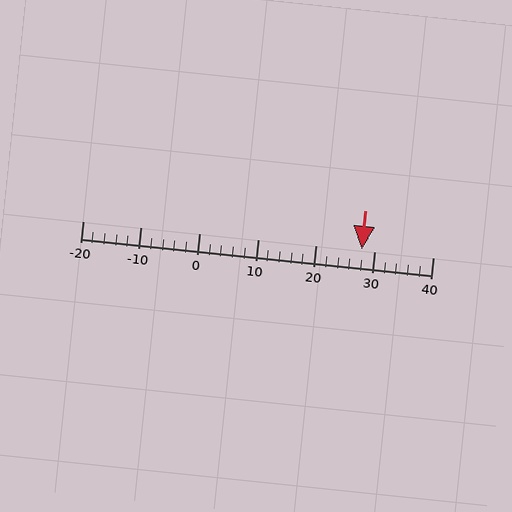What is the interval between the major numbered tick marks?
The major tick marks are spaced 10 units apart.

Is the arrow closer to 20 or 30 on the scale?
The arrow is closer to 30.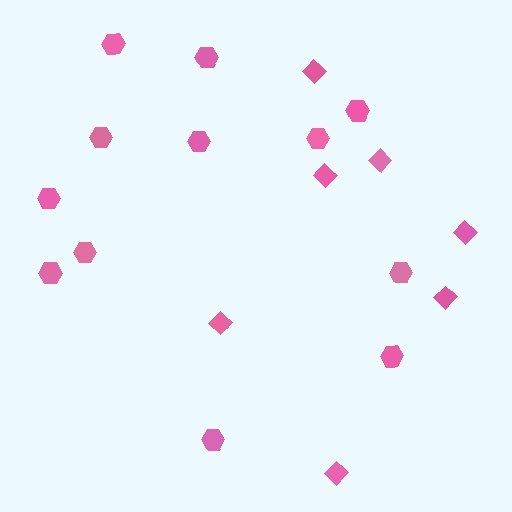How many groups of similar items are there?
There are 2 groups: one group of diamonds (7) and one group of hexagons (12).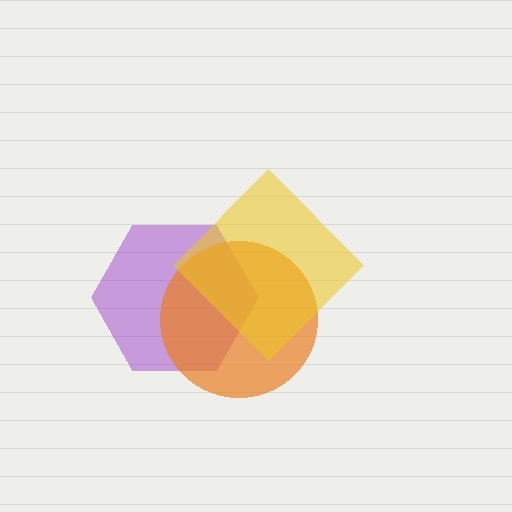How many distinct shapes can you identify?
There are 3 distinct shapes: a purple hexagon, an orange circle, a yellow diamond.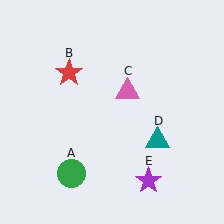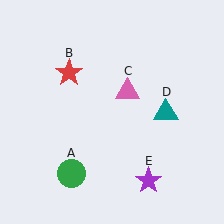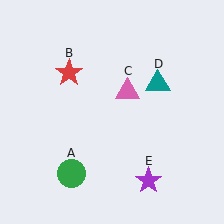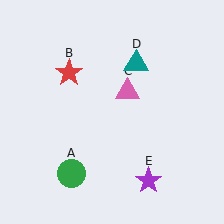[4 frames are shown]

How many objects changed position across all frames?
1 object changed position: teal triangle (object D).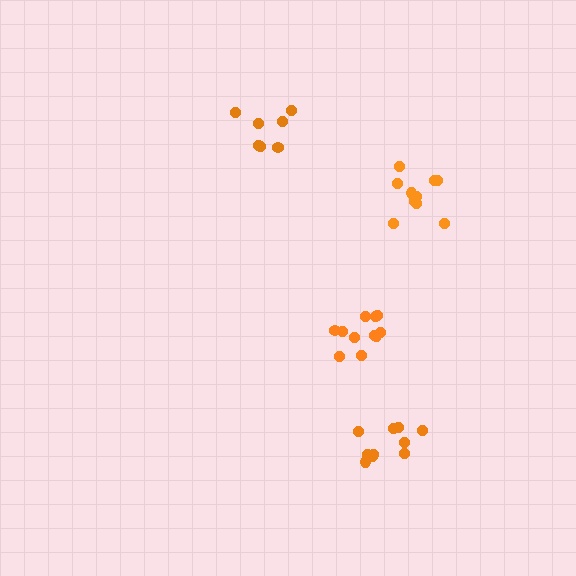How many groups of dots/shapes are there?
There are 4 groups.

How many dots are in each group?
Group 1: 10 dots, Group 2: 11 dots, Group 3: 11 dots, Group 4: 7 dots (39 total).